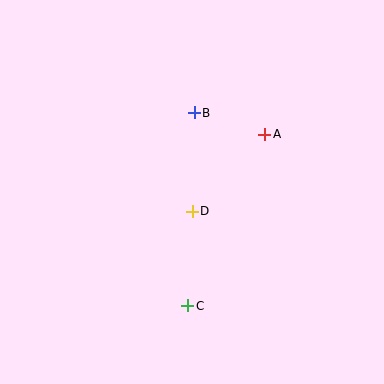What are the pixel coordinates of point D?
Point D is at (192, 211).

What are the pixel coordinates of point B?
Point B is at (194, 113).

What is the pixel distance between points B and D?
The distance between B and D is 99 pixels.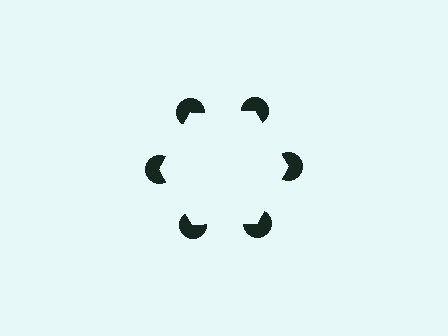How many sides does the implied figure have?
6 sides.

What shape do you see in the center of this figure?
An illusory hexagon — its edges are inferred from the aligned wedge cuts in the pac-man discs, not physically drawn.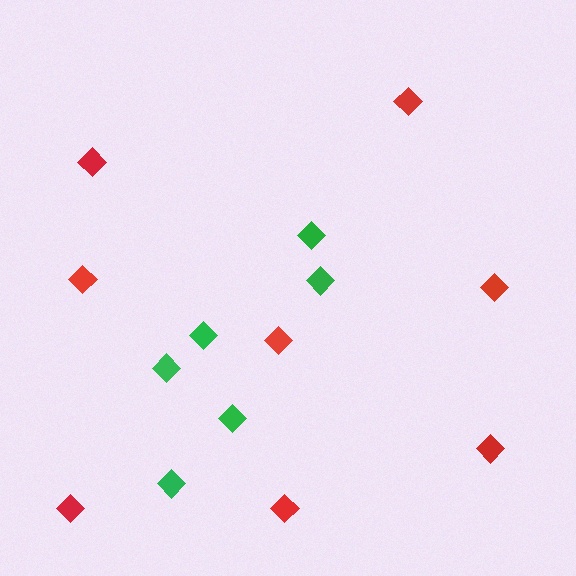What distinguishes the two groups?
There are 2 groups: one group of red diamonds (8) and one group of green diamonds (6).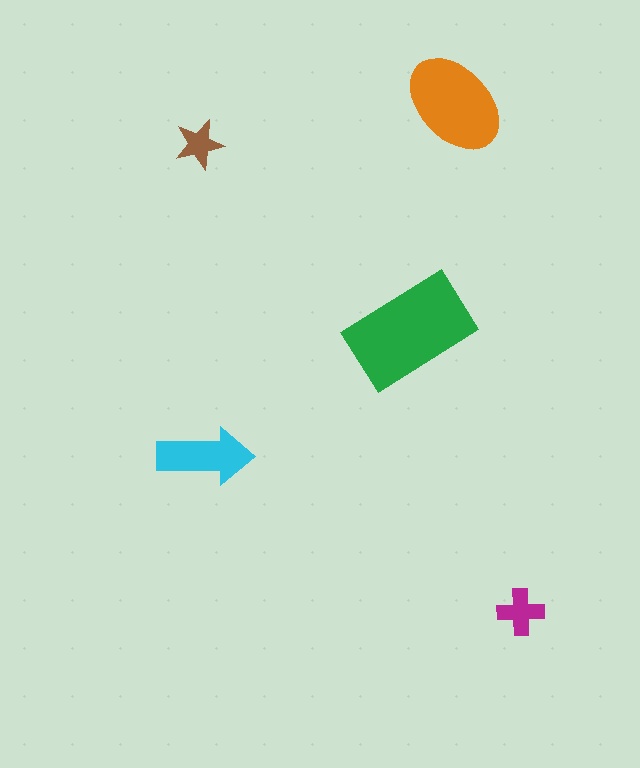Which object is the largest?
The green rectangle.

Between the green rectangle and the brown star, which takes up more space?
The green rectangle.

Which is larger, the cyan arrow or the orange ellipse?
The orange ellipse.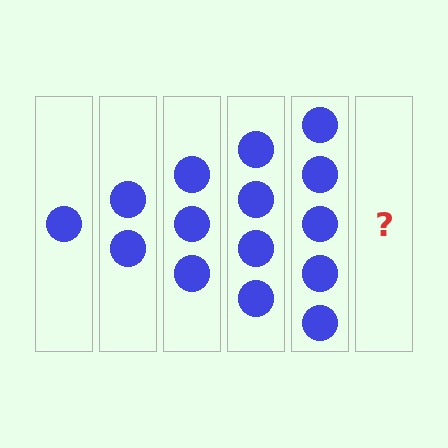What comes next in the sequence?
The next element should be 6 circles.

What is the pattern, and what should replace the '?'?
The pattern is that each step adds one more circle. The '?' should be 6 circles.